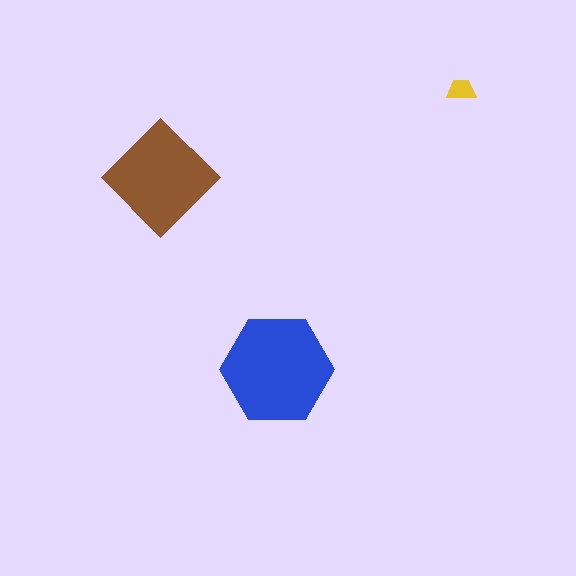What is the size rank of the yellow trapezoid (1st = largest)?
3rd.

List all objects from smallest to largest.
The yellow trapezoid, the brown diamond, the blue hexagon.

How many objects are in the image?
There are 3 objects in the image.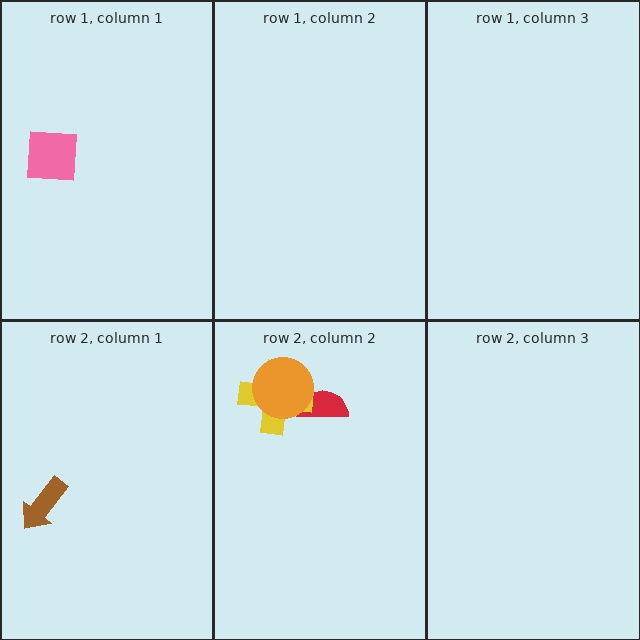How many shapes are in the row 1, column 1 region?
1.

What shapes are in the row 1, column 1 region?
The pink square.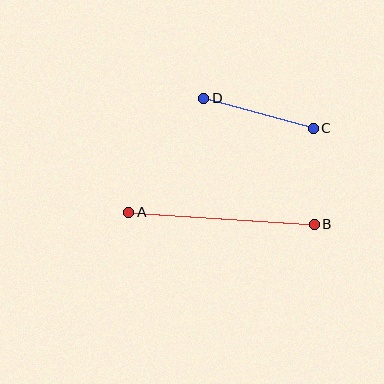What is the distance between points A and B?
The distance is approximately 186 pixels.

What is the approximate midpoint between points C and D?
The midpoint is at approximately (258, 113) pixels.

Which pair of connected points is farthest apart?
Points A and B are farthest apart.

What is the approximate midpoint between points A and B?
The midpoint is at approximately (222, 218) pixels.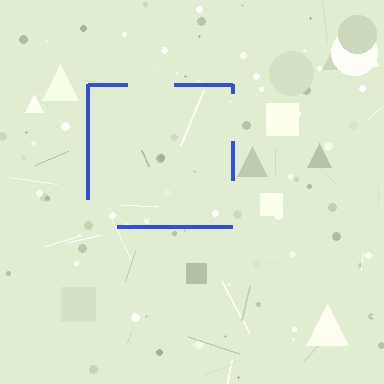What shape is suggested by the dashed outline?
The dashed outline suggests a square.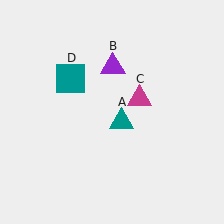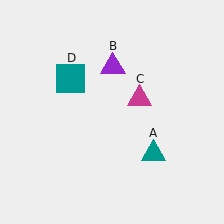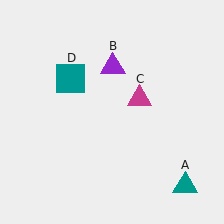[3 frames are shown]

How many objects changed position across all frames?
1 object changed position: teal triangle (object A).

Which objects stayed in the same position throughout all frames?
Purple triangle (object B) and magenta triangle (object C) and teal square (object D) remained stationary.